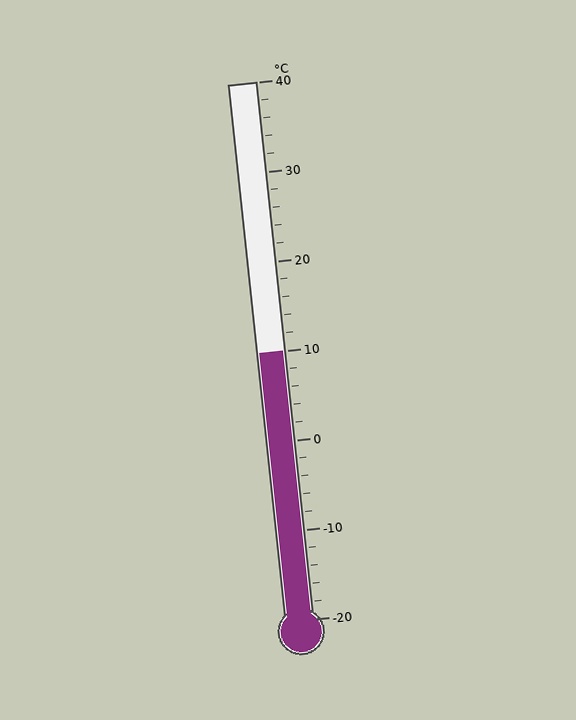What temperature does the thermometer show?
The thermometer shows approximately 10°C.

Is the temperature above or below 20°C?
The temperature is below 20°C.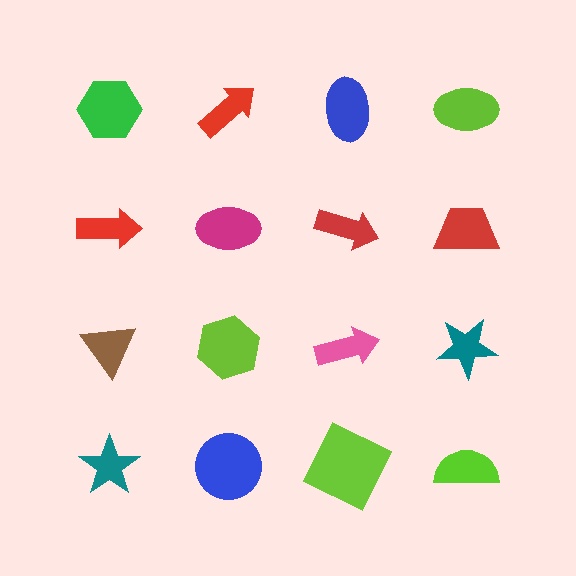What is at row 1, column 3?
A blue ellipse.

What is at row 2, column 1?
A red arrow.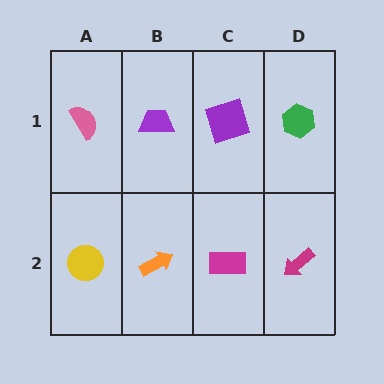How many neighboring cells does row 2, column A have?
2.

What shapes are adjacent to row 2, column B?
A purple trapezoid (row 1, column B), a yellow circle (row 2, column A), a magenta rectangle (row 2, column C).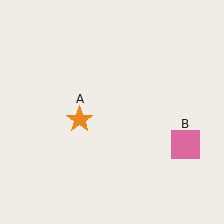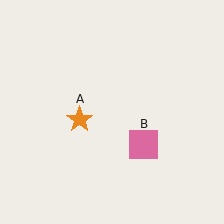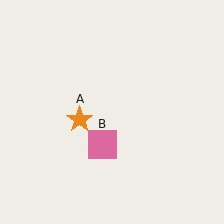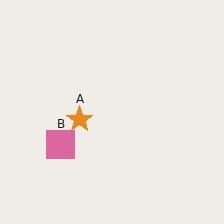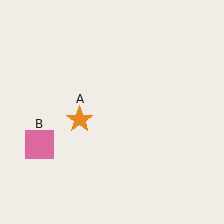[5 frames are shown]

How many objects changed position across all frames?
1 object changed position: pink square (object B).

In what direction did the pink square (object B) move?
The pink square (object B) moved left.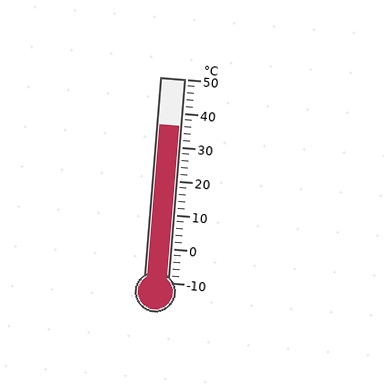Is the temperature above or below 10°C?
The temperature is above 10°C.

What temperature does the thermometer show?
The thermometer shows approximately 36°C.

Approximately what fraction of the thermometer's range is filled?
The thermometer is filled to approximately 75% of its range.